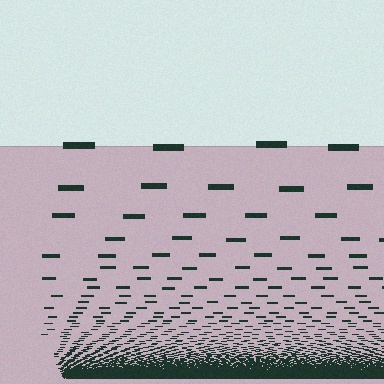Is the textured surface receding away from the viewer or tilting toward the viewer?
The surface appears to tilt toward the viewer. Texture elements get larger and sparser toward the top.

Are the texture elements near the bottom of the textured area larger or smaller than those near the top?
Smaller. The gradient is inverted — elements near the bottom are smaller and denser.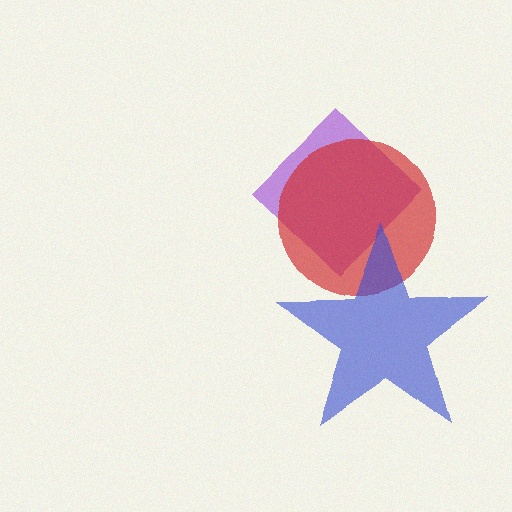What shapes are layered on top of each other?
The layered shapes are: a purple diamond, a red circle, a blue star.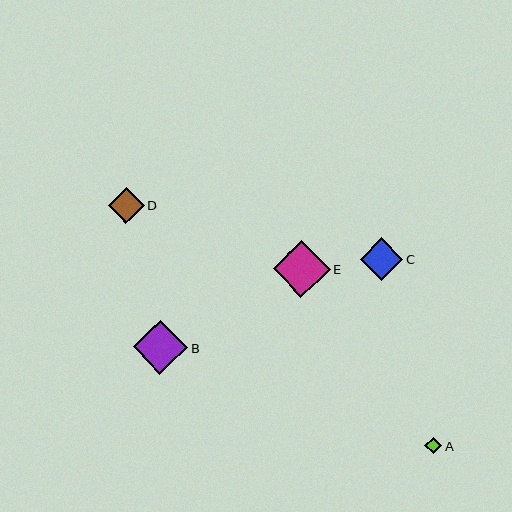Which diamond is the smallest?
Diamond A is the smallest with a size of approximately 17 pixels.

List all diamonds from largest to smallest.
From largest to smallest: E, B, C, D, A.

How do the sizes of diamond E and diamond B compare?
Diamond E and diamond B are approximately the same size.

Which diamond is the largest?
Diamond E is the largest with a size of approximately 57 pixels.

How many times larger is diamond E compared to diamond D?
Diamond E is approximately 1.6 times the size of diamond D.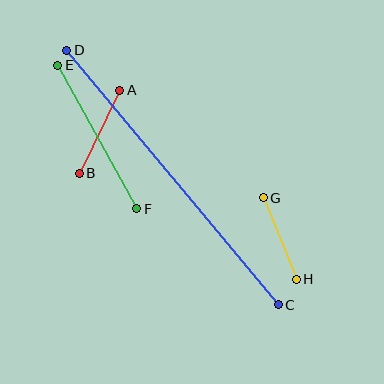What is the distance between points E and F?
The distance is approximately 164 pixels.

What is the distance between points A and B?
The distance is approximately 92 pixels.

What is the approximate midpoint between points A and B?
The midpoint is at approximately (99, 132) pixels.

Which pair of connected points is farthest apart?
Points C and D are farthest apart.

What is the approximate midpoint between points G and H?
The midpoint is at approximately (280, 239) pixels.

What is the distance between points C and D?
The distance is approximately 331 pixels.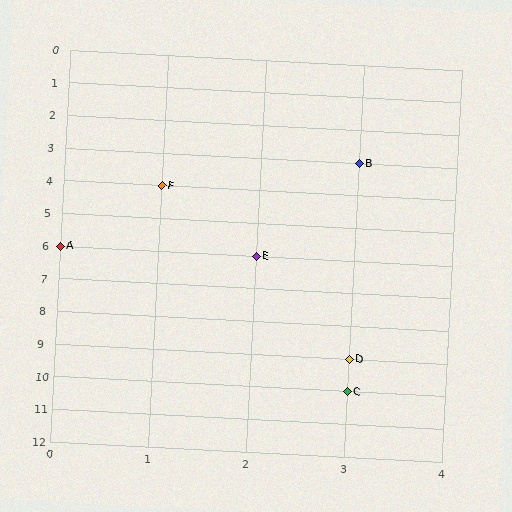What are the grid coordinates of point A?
Point A is at grid coordinates (0, 6).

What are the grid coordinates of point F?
Point F is at grid coordinates (1, 4).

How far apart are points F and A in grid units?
Points F and A are 1 column and 2 rows apart (about 2.2 grid units diagonally).